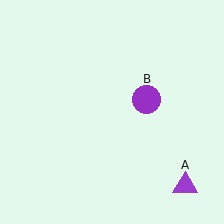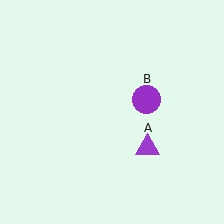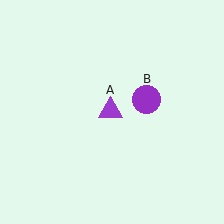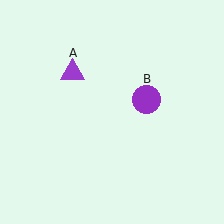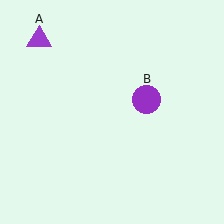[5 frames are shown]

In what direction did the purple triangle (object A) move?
The purple triangle (object A) moved up and to the left.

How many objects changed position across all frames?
1 object changed position: purple triangle (object A).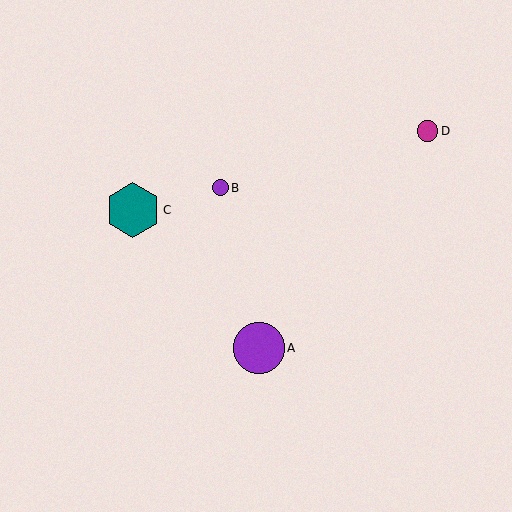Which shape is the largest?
The teal hexagon (labeled C) is the largest.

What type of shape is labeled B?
Shape B is a purple circle.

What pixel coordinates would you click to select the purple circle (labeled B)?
Click at (220, 188) to select the purple circle B.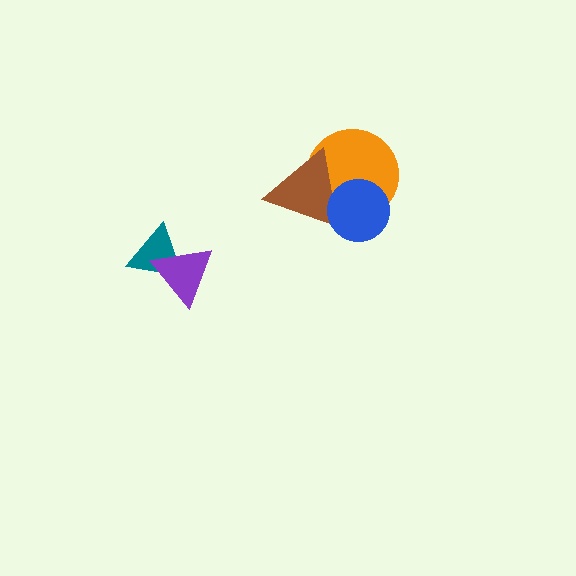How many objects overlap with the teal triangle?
1 object overlaps with the teal triangle.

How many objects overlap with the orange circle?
2 objects overlap with the orange circle.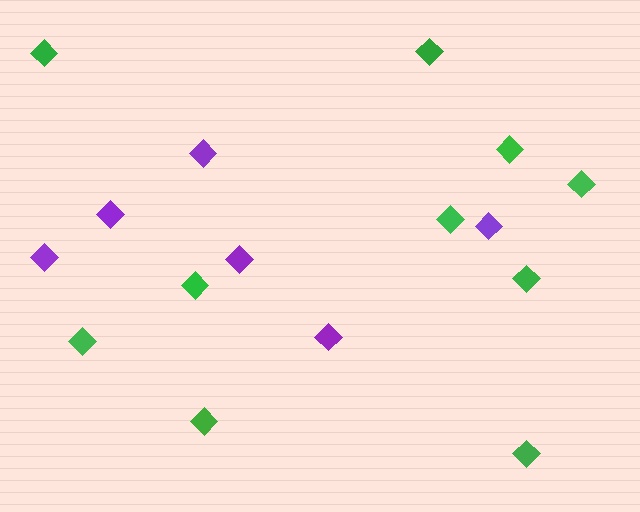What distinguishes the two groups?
There are 2 groups: one group of green diamonds (10) and one group of purple diamonds (6).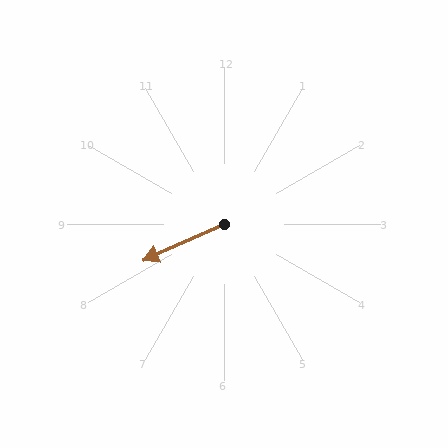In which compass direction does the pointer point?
Southwest.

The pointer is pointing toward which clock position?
Roughly 8 o'clock.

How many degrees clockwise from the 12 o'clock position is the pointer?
Approximately 246 degrees.